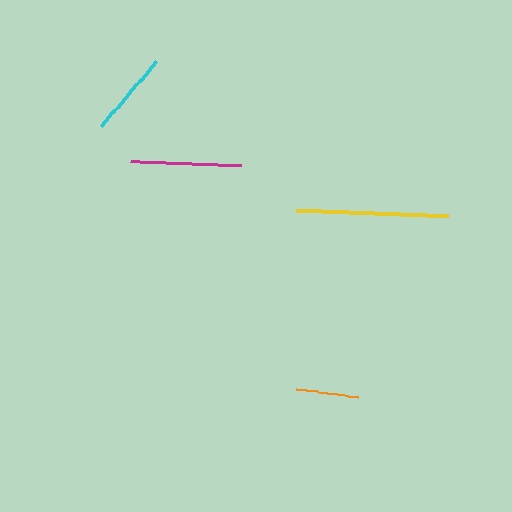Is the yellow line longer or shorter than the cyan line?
The yellow line is longer than the cyan line.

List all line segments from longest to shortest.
From longest to shortest: yellow, magenta, cyan, orange.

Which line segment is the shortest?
The orange line is the shortest at approximately 62 pixels.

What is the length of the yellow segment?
The yellow segment is approximately 152 pixels long.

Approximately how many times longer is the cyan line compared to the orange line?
The cyan line is approximately 1.4 times the length of the orange line.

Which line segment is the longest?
The yellow line is the longest at approximately 152 pixels.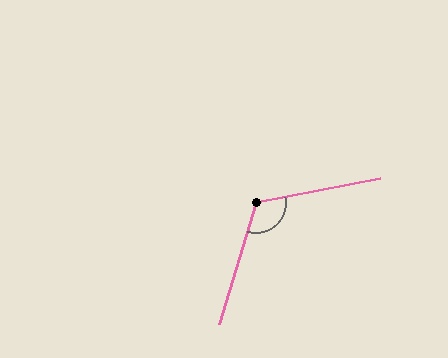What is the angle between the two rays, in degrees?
Approximately 118 degrees.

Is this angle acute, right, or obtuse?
It is obtuse.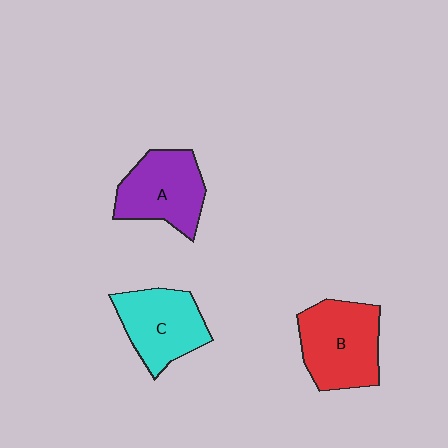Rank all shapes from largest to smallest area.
From largest to smallest: B (red), A (purple), C (cyan).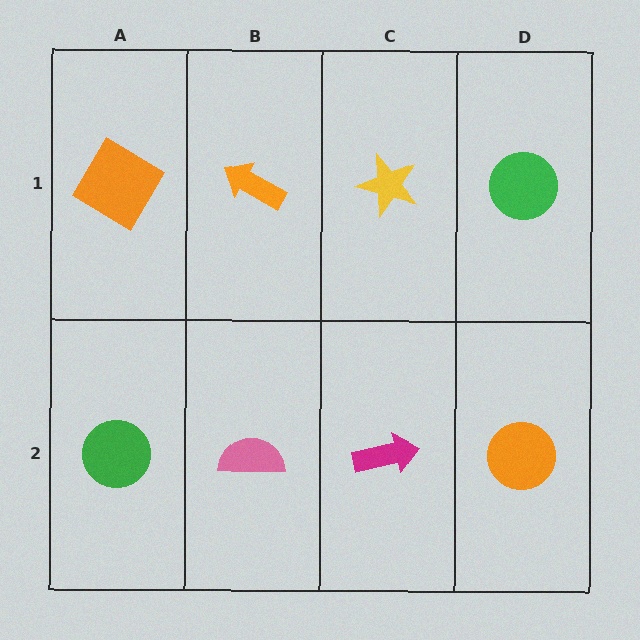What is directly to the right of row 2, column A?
A pink semicircle.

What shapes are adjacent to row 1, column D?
An orange circle (row 2, column D), a yellow star (row 1, column C).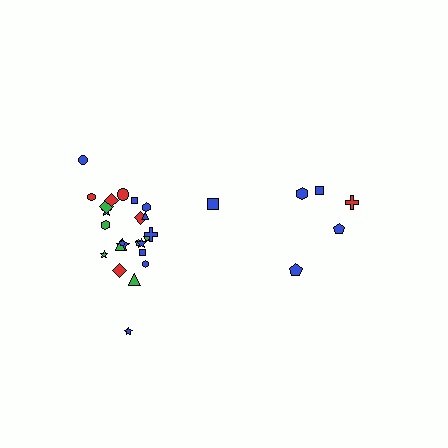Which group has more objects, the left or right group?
The left group.